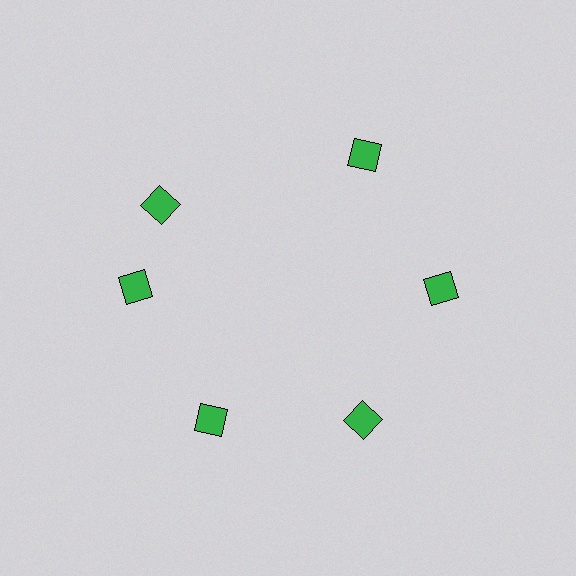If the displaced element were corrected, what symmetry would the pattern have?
It would have 6-fold rotational symmetry — the pattern would map onto itself every 60 degrees.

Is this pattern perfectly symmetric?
No. The 6 green diamonds are arranged in a ring, but one element near the 11 o'clock position is rotated out of alignment along the ring, breaking the 6-fold rotational symmetry.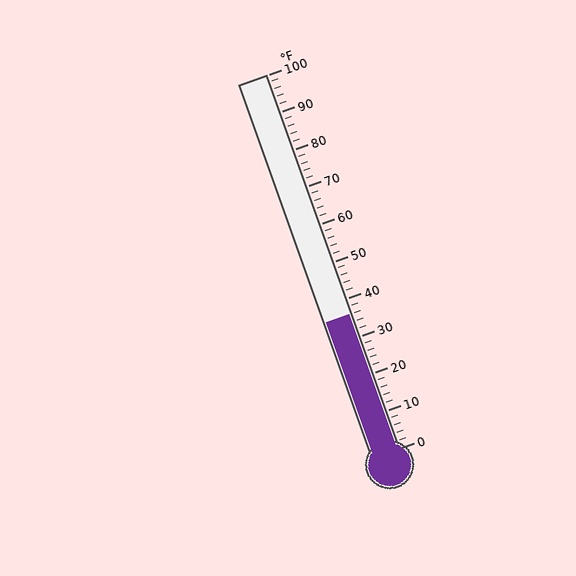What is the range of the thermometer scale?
The thermometer scale ranges from 0°F to 100°F.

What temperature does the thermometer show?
The thermometer shows approximately 36°F.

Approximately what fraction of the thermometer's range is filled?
The thermometer is filled to approximately 35% of its range.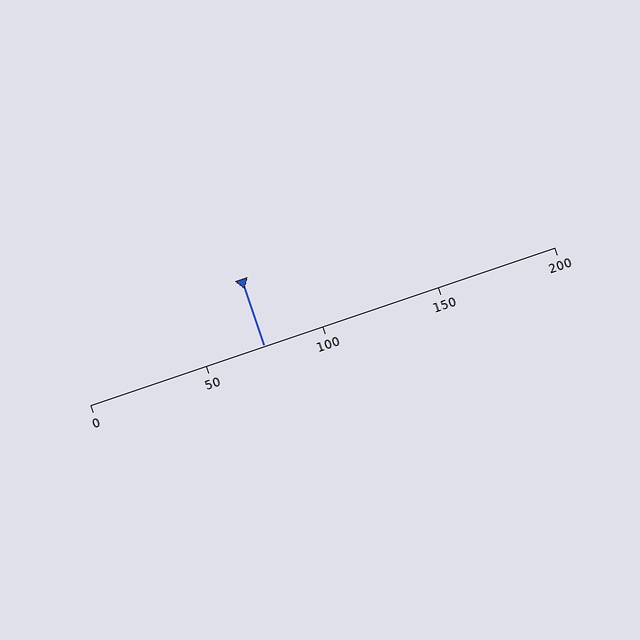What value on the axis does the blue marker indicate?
The marker indicates approximately 75.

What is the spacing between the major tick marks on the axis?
The major ticks are spaced 50 apart.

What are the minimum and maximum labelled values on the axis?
The axis runs from 0 to 200.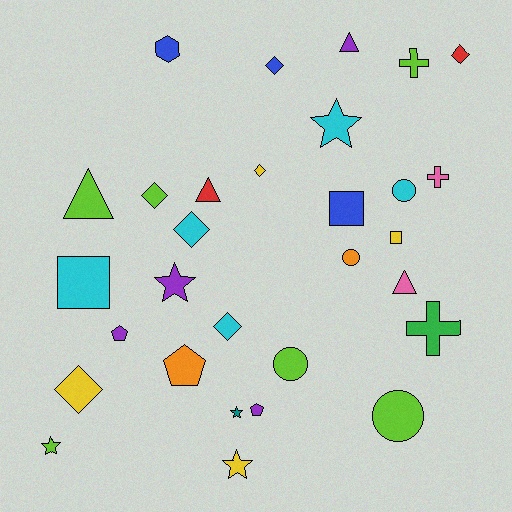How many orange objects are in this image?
There are 2 orange objects.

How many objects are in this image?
There are 30 objects.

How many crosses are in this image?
There are 3 crosses.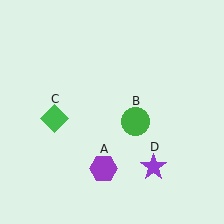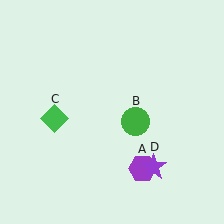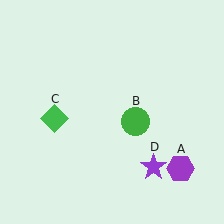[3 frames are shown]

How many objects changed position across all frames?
1 object changed position: purple hexagon (object A).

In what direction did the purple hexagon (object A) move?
The purple hexagon (object A) moved right.